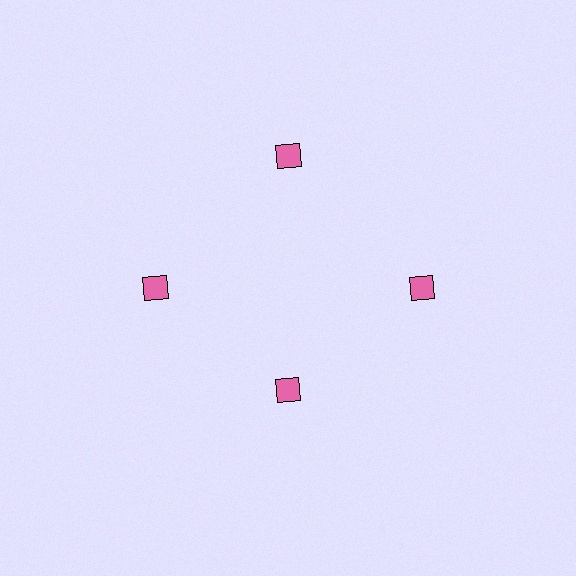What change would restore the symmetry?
The symmetry would be restored by moving it outward, back onto the ring so that all 4 squares sit at equal angles and equal distance from the center.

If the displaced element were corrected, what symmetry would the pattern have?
It would have 4-fold rotational symmetry — the pattern would map onto itself every 90 degrees.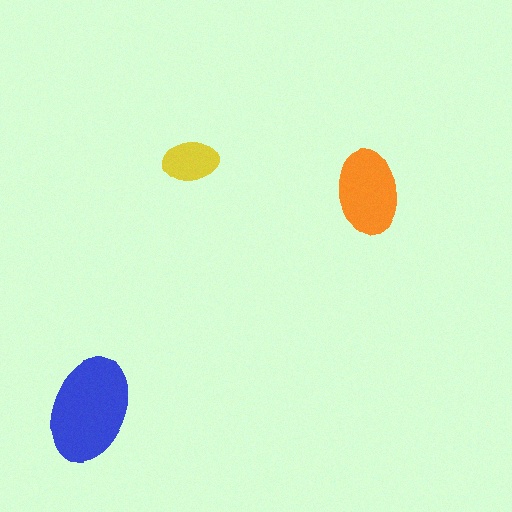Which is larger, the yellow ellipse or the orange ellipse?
The orange one.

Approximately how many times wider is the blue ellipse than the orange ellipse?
About 1.5 times wider.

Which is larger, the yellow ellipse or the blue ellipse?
The blue one.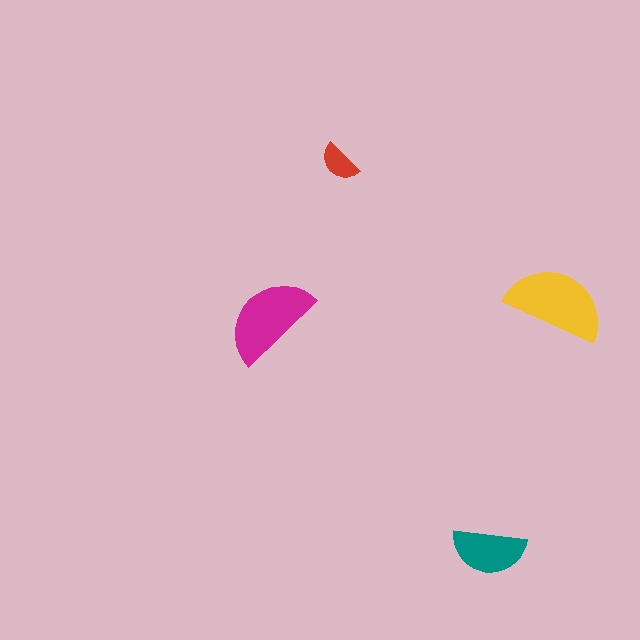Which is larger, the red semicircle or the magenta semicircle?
The magenta one.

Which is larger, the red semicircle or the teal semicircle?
The teal one.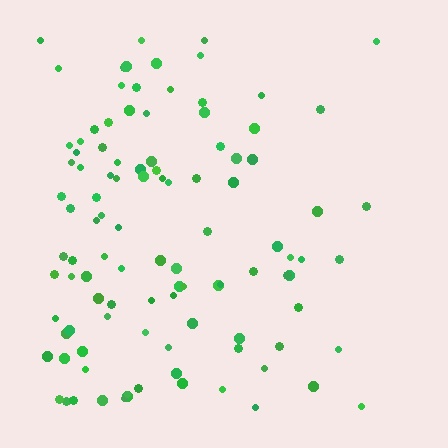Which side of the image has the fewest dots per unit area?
The right.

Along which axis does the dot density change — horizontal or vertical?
Horizontal.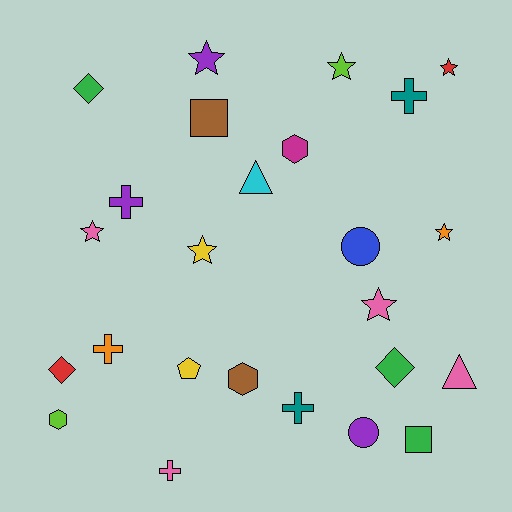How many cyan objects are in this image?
There is 1 cyan object.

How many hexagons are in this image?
There are 3 hexagons.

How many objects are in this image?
There are 25 objects.